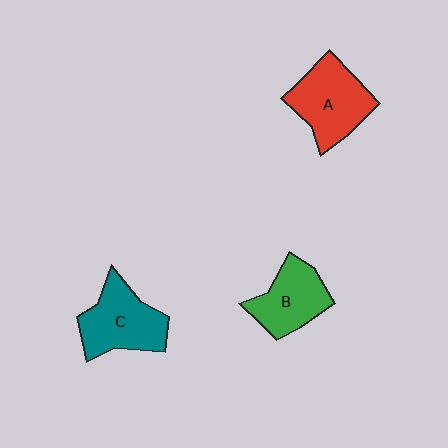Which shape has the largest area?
Shape A (red).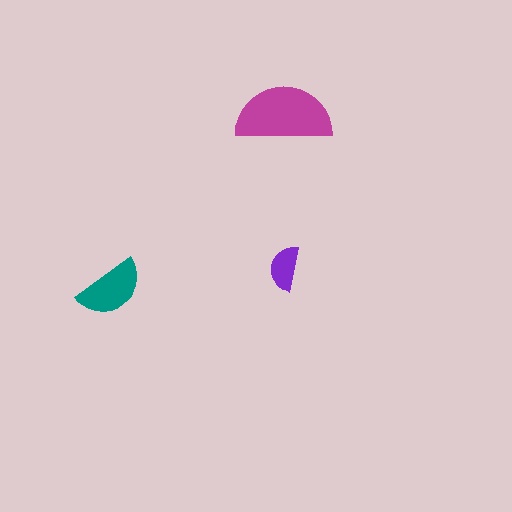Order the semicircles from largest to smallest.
the magenta one, the teal one, the purple one.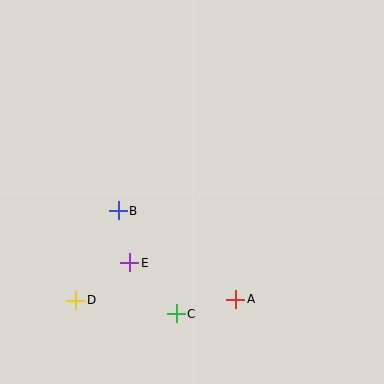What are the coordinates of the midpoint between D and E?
The midpoint between D and E is at (103, 282).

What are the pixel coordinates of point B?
Point B is at (118, 211).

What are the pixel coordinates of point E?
Point E is at (130, 263).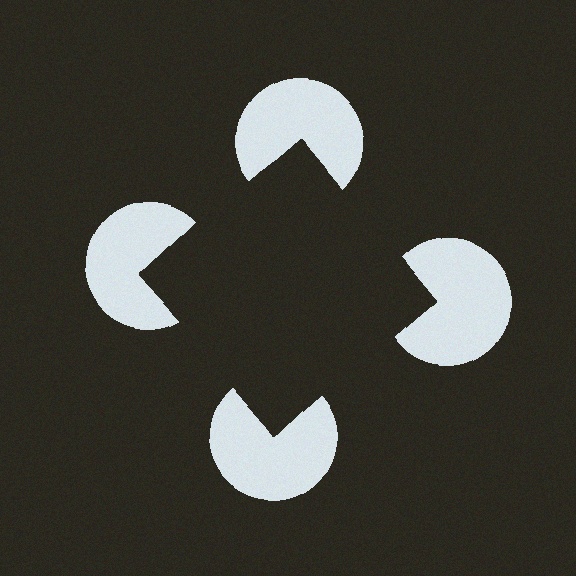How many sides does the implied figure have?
4 sides.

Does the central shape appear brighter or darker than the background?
It typically appears slightly darker than the background, even though no actual brightness change is drawn.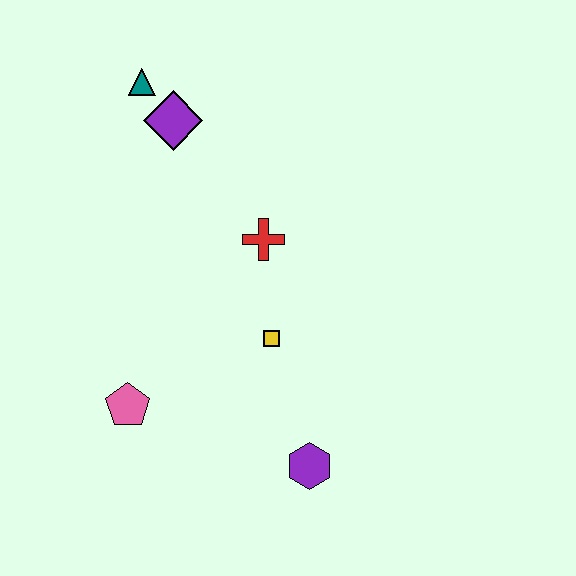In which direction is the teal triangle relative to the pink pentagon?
The teal triangle is above the pink pentagon.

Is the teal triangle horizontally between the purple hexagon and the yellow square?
No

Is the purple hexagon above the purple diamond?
No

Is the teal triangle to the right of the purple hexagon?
No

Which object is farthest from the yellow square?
The teal triangle is farthest from the yellow square.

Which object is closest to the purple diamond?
The teal triangle is closest to the purple diamond.